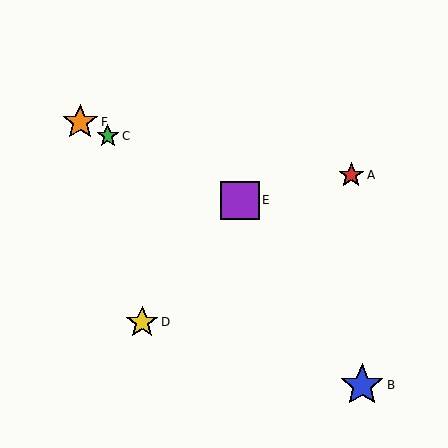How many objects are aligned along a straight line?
3 objects (C, E, F) are aligned along a straight line.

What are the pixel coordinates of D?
Object D is at (142, 322).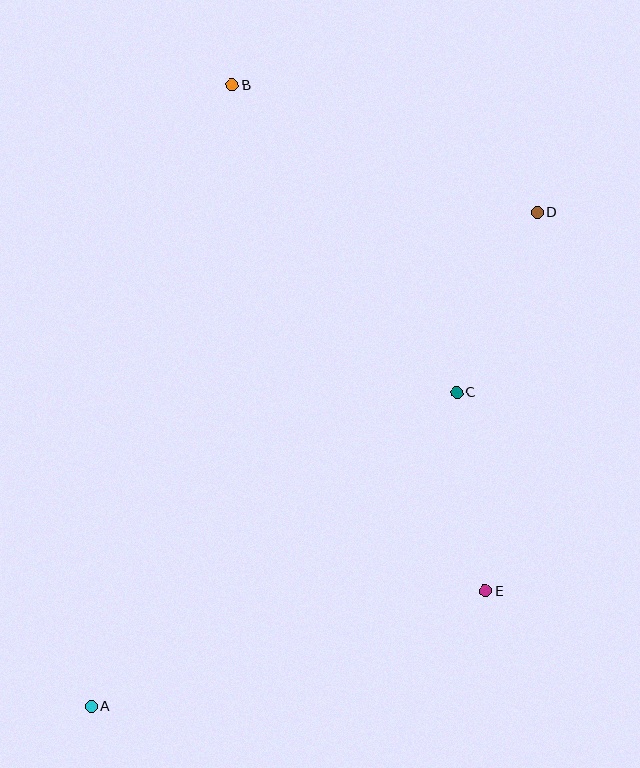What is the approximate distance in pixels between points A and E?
The distance between A and E is approximately 411 pixels.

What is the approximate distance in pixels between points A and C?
The distance between A and C is approximately 481 pixels.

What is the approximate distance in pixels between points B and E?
The distance between B and E is approximately 566 pixels.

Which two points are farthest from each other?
Points A and D are farthest from each other.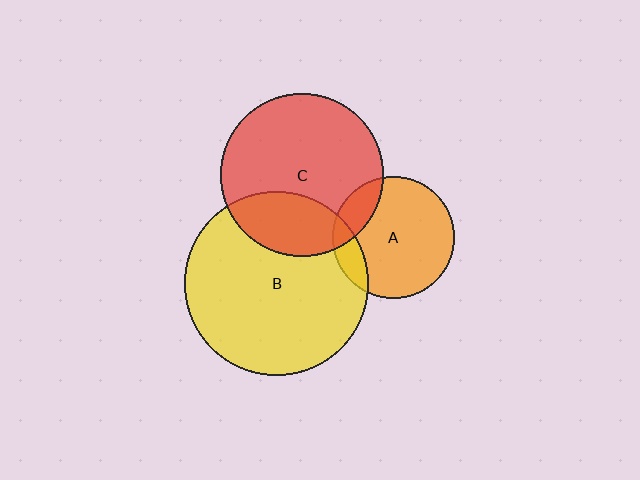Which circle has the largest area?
Circle B (yellow).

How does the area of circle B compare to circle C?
Approximately 1.3 times.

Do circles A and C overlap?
Yes.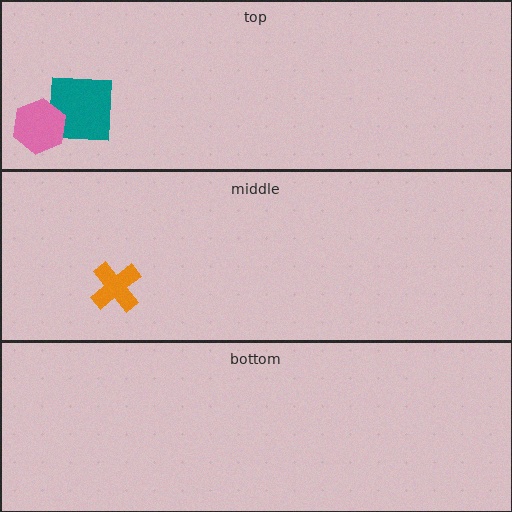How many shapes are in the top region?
2.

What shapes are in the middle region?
The orange cross.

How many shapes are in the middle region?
1.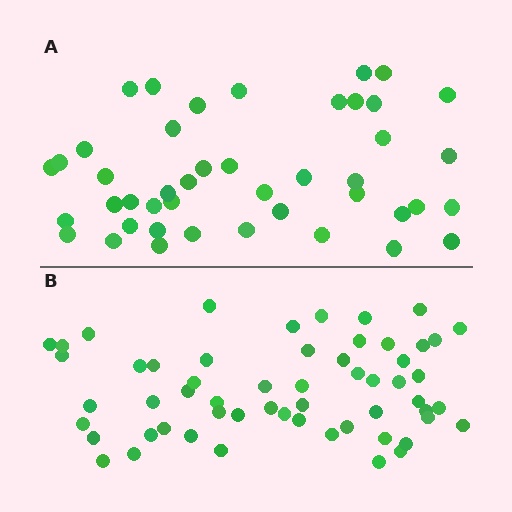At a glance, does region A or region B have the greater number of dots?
Region B (the bottom region) has more dots.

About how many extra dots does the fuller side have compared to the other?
Region B has approximately 15 more dots than region A.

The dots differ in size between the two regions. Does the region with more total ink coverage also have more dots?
No. Region A has more total ink coverage because its dots are larger, but region B actually contains more individual dots. Total area can be misleading — the number of items is what matters here.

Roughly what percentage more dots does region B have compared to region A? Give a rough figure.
About 30% more.